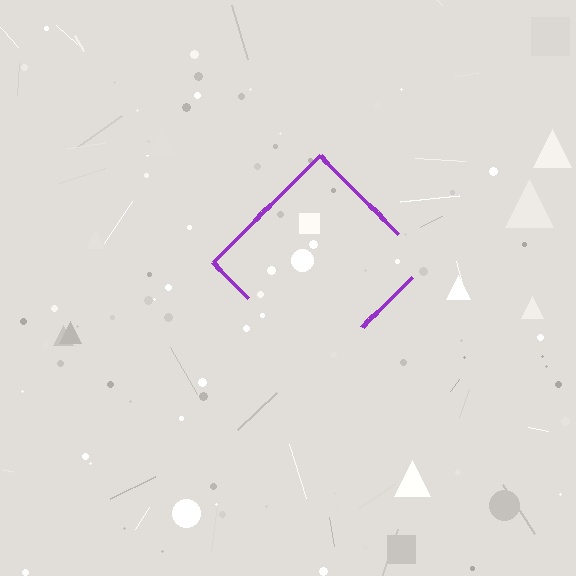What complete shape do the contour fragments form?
The contour fragments form a diamond.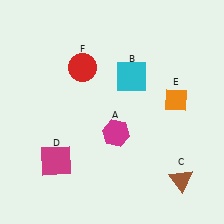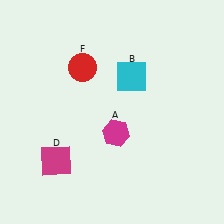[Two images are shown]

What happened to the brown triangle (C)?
The brown triangle (C) was removed in Image 2. It was in the bottom-right area of Image 1.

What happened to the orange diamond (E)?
The orange diamond (E) was removed in Image 2. It was in the top-right area of Image 1.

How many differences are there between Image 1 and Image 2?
There are 2 differences between the two images.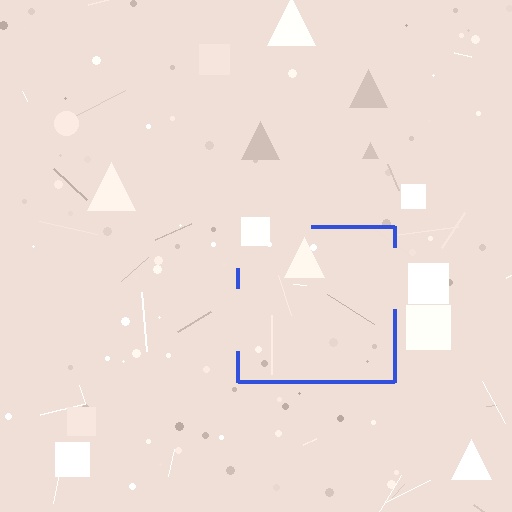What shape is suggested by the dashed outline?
The dashed outline suggests a square.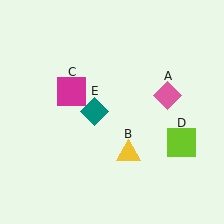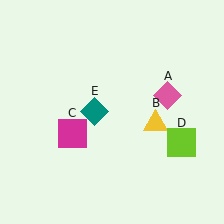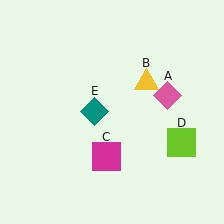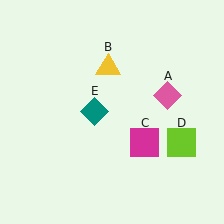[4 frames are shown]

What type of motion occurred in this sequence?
The yellow triangle (object B), magenta square (object C) rotated counterclockwise around the center of the scene.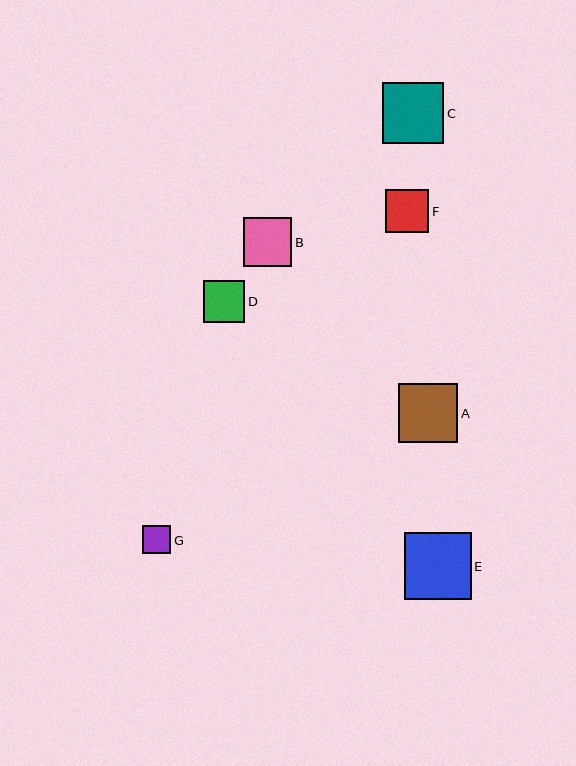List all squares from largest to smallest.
From largest to smallest: E, C, A, B, F, D, G.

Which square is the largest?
Square E is the largest with a size of approximately 67 pixels.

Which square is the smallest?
Square G is the smallest with a size of approximately 28 pixels.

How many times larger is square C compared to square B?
Square C is approximately 1.3 times the size of square B.